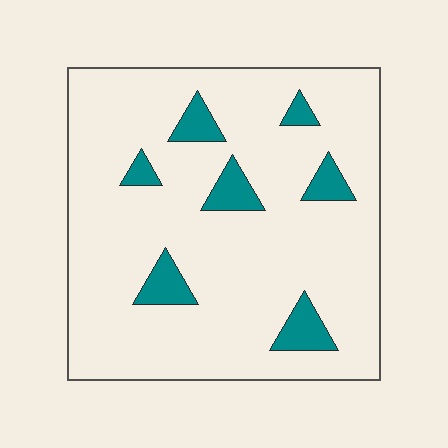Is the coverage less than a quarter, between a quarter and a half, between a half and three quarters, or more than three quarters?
Less than a quarter.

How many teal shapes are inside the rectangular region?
7.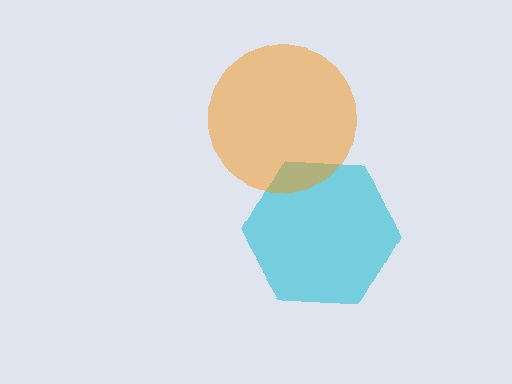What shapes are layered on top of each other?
The layered shapes are: a cyan hexagon, an orange circle.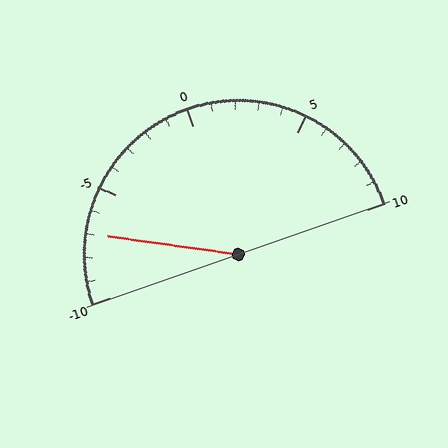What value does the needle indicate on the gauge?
The needle indicates approximately -7.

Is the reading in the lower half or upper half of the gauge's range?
The reading is in the lower half of the range (-10 to 10).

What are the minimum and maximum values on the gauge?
The gauge ranges from -10 to 10.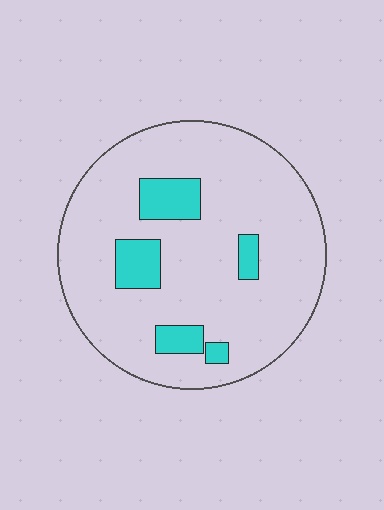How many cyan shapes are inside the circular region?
5.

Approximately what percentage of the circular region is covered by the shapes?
Approximately 15%.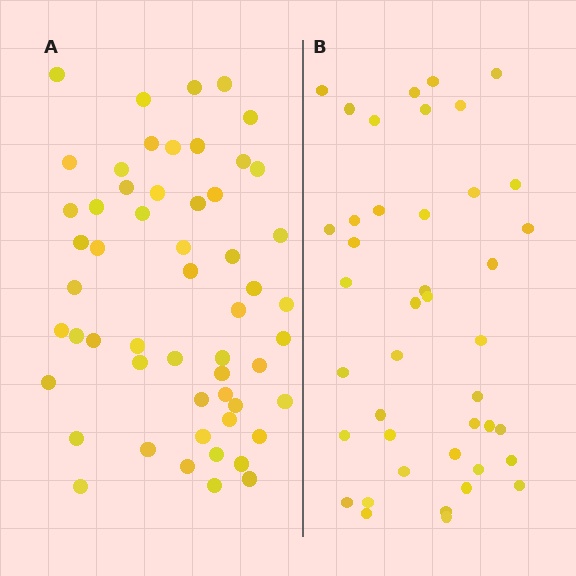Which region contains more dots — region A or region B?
Region A (the left region) has more dots.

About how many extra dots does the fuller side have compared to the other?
Region A has approximately 15 more dots than region B.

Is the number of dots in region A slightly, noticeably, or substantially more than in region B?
Region A has noticeably more, but not dramatically so. The ratio is roughly 1.3 to 1.